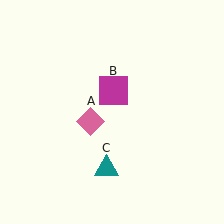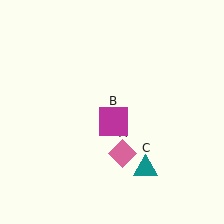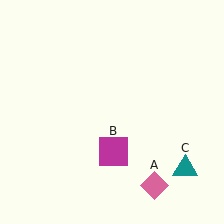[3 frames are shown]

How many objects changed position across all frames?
3 objects changed position: pink diamond (object A), magenta square (object B), teal triangle (object C).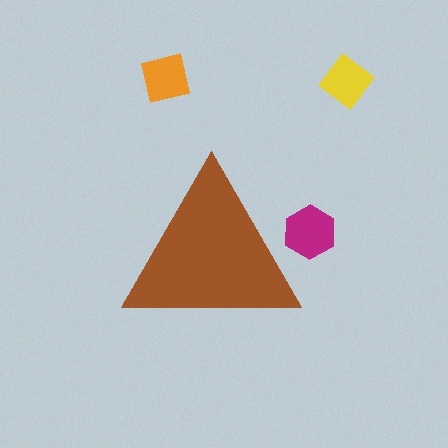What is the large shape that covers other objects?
A brown triangle.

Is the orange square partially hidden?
No, the orange square is fully visible.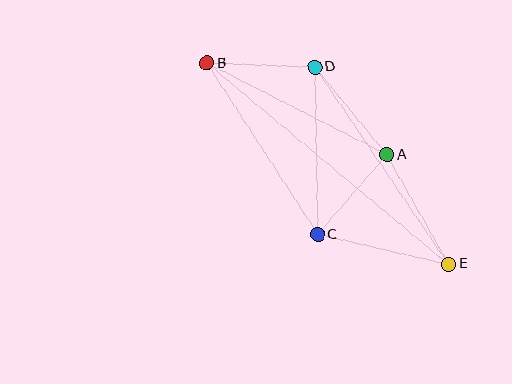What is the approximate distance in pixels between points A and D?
The distance between A and D is approximately 113 pixels.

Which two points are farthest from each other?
Points B and E are farthest from each other.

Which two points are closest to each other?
Points A and C are closest to each other.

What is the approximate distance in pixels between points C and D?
The distance between C and D is approximately 167 pixels.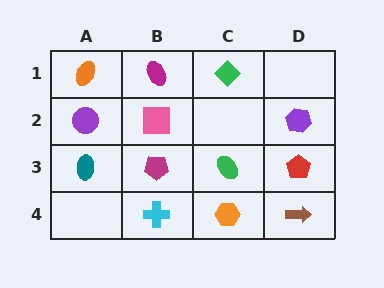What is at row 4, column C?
An orange hexagon.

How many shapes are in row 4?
3 shapes.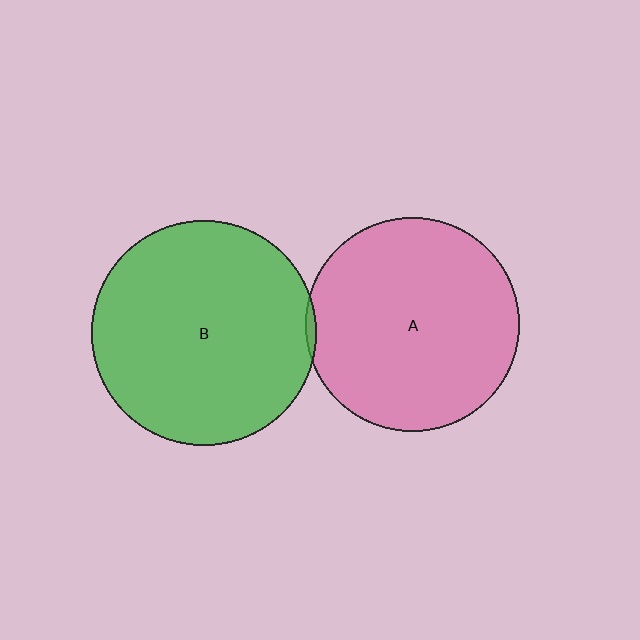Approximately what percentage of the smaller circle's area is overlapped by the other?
Approximately 5%.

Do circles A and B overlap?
Yes.